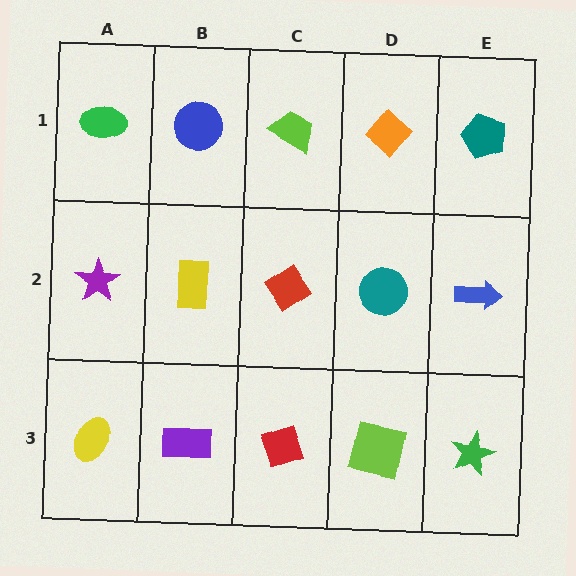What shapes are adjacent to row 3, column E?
A blue arrow (row 2, column E), a lime square (row 3, column D).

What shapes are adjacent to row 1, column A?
A purple star (row 2, column A), a blue circle (row 1, column B).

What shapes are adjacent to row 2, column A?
A green ellipse (row 1, column A), a yellow ellipse (row 3, column A), a yellow rectangle (row 2, column B).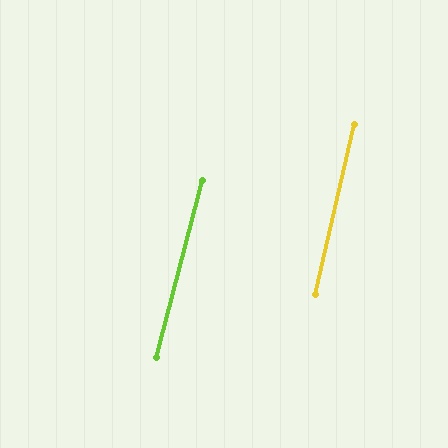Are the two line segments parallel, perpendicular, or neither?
Parallel — their directions differ by only 1.9°.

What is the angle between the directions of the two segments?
Approximately 2 degrees.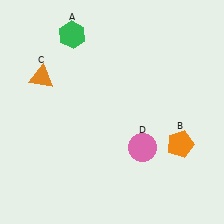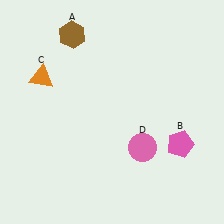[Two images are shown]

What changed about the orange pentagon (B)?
In Image 1, B is orange. In Image 2, it changed to pink.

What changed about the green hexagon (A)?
In Image 1, A is green. In Image 2, it changed to brown.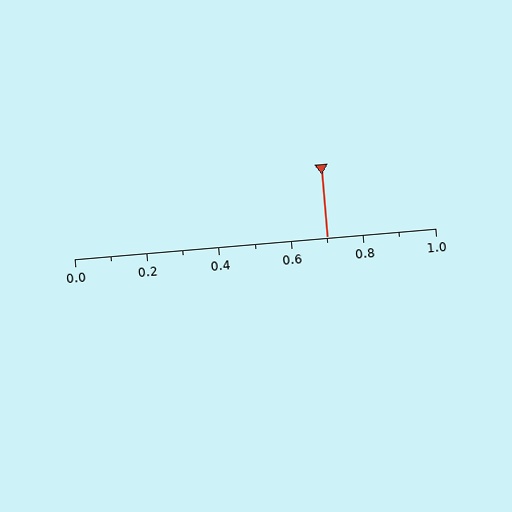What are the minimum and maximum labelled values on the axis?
The axis runs from 0.0 to 1.0.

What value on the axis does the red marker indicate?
The marker indicates approximately 0.7.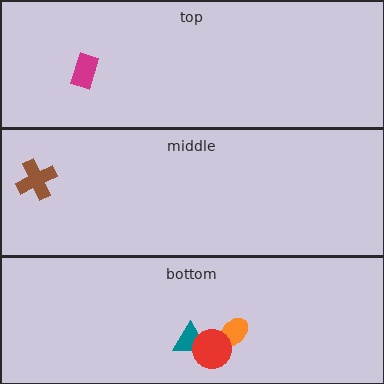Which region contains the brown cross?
The middle region.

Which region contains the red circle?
The bottom region.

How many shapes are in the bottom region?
3.